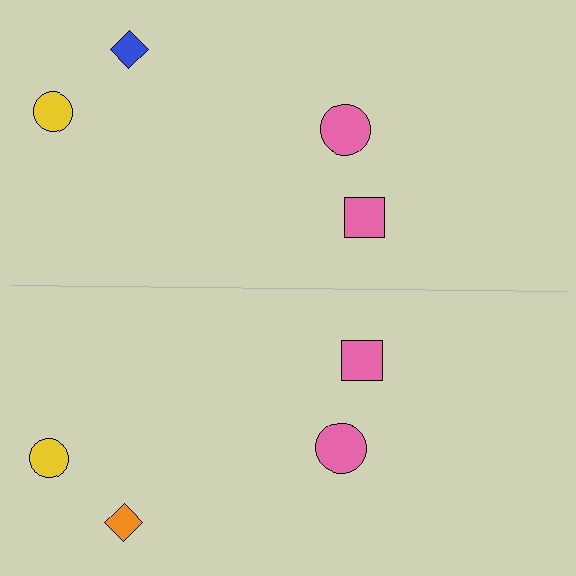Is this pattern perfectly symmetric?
No, the pattern is not perfectly symmetric. The orange diamond on the bottom side breaks the symmetry — its mirror counterpart is blue.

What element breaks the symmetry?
The orange diamond on the bottom side breaks the symmetry — its mirror counterpart is blue.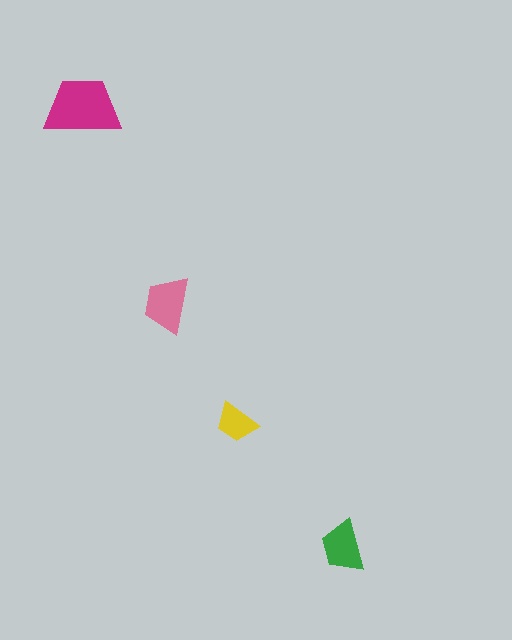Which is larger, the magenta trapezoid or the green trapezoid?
The magenta one.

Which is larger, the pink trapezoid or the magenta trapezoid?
The magenta one.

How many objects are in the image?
There are 4 objects in the image.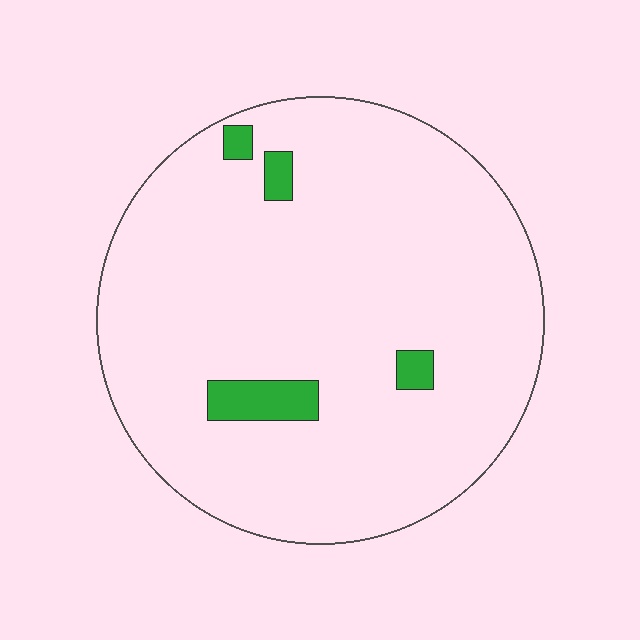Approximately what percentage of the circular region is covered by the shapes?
Approximately 5%.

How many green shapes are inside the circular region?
4.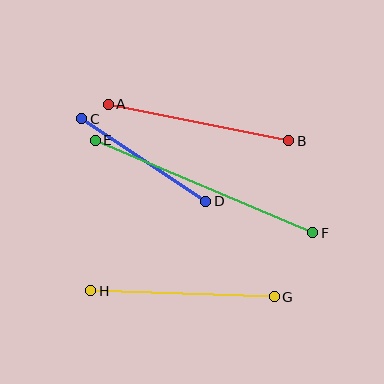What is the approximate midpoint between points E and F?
The midpoint is at approximately (204, 187) pixels.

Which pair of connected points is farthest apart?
Points E and F are farthest apart.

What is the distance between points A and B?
The distance is approximately 184 pixels.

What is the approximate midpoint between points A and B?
The midpoint is at approximately (199, 122) pixels.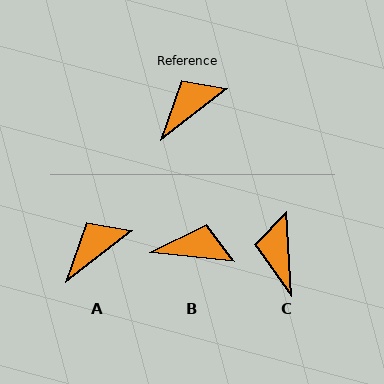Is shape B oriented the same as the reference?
No, it is off by about 44 degrees.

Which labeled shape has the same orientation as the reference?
A.